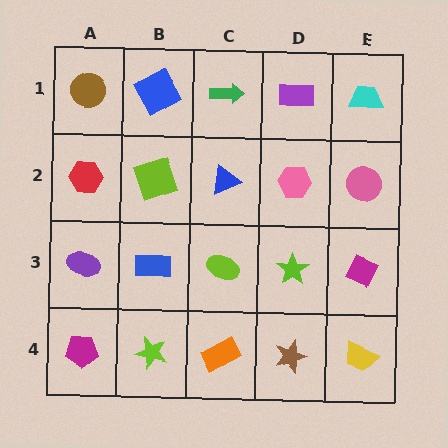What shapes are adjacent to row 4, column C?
A lime ellipse (row 3, column C), a lime star (row 4, column B), a brown star (row 4, column D).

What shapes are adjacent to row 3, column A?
A red hexagon (row 2, column A), a magenta pentagon (row 4, column A), a blue rectangle (row 3, column B).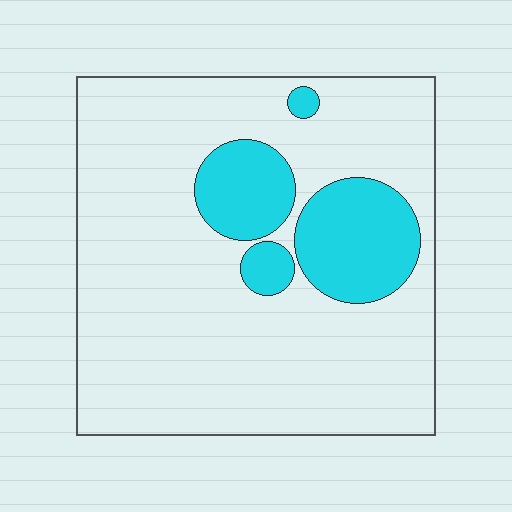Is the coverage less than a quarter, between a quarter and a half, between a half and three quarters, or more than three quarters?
Less than a quarter.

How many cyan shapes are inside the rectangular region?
4.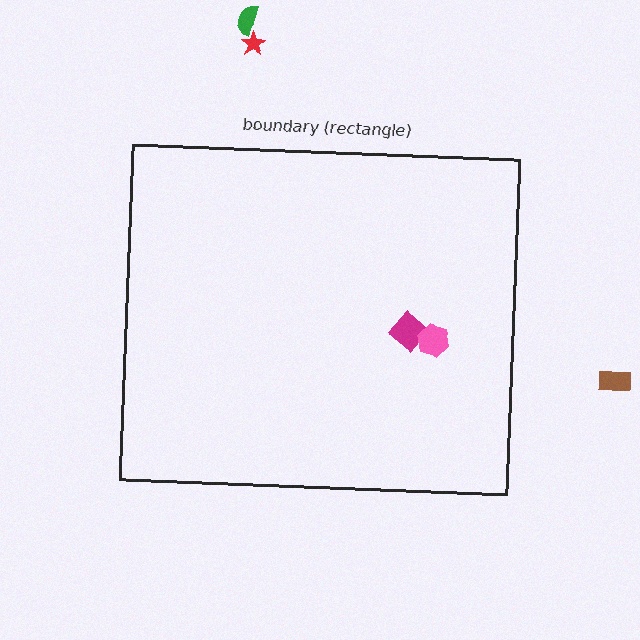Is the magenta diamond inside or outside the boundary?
Inside.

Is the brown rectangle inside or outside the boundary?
Outside.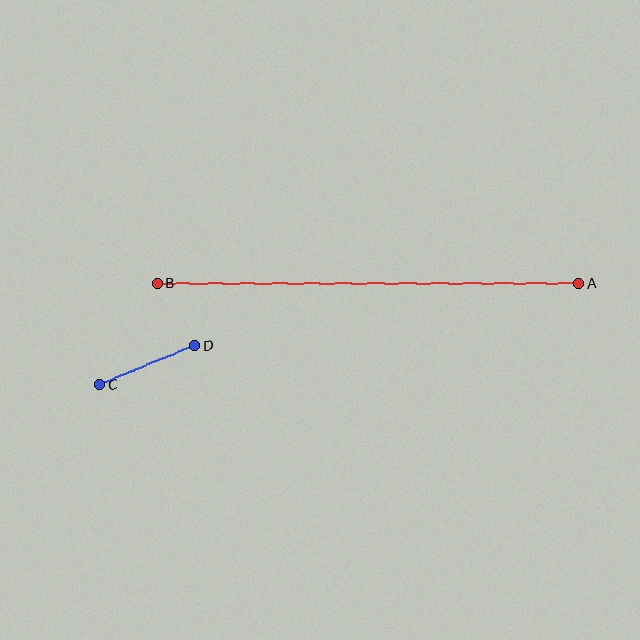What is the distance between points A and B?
The distance is approximately 422 pixels.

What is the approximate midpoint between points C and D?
The midpoint is at approximately (147, 365) pixels.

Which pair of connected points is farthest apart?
Points A and B are farthest apart.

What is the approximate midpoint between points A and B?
The midpoint is at approximately (368, 284) pixels.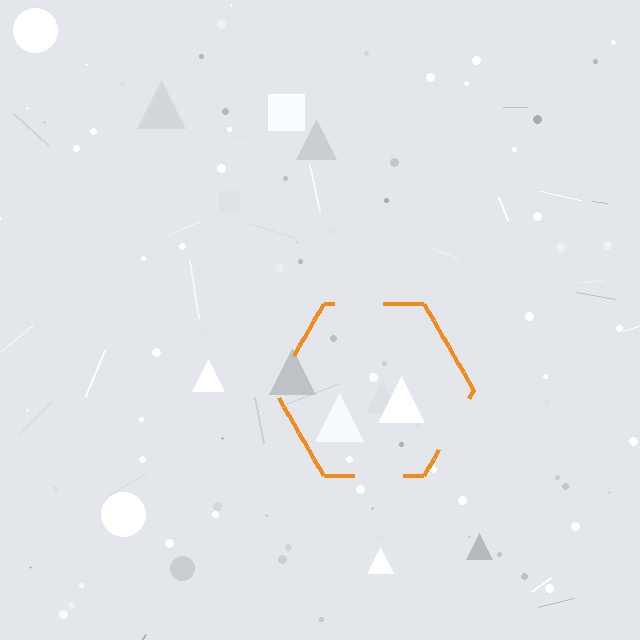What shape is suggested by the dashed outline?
The dashed outline suggests a hexagon.